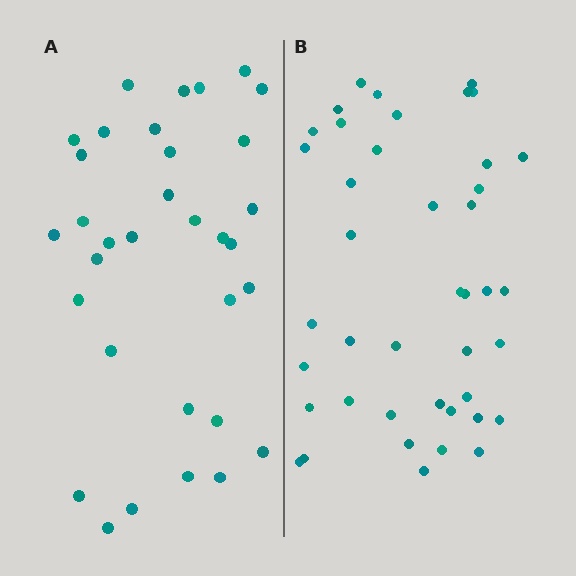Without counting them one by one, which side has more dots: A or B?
Region B (the right region) has more dots.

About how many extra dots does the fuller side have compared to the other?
Region B has roughly 8 or so more dots than region A.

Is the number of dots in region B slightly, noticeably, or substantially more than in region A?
Region B has noticeably more, but not dramatically so. The ratio is roughly 1.3 to 1.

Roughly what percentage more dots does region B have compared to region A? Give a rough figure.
About 25% more.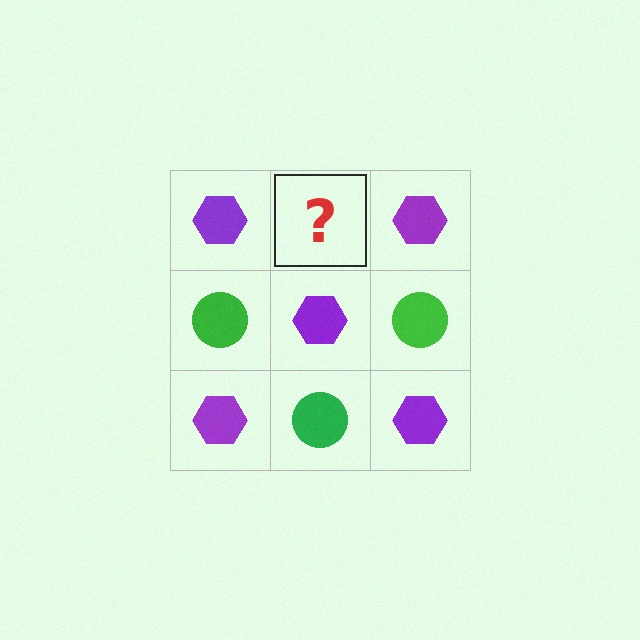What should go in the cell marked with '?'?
The missing cell should contain a green circle.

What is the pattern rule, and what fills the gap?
The rule is that it alternates purple hexagon and green circle in a checkerboard pattern. The gap should be filled with a green circle.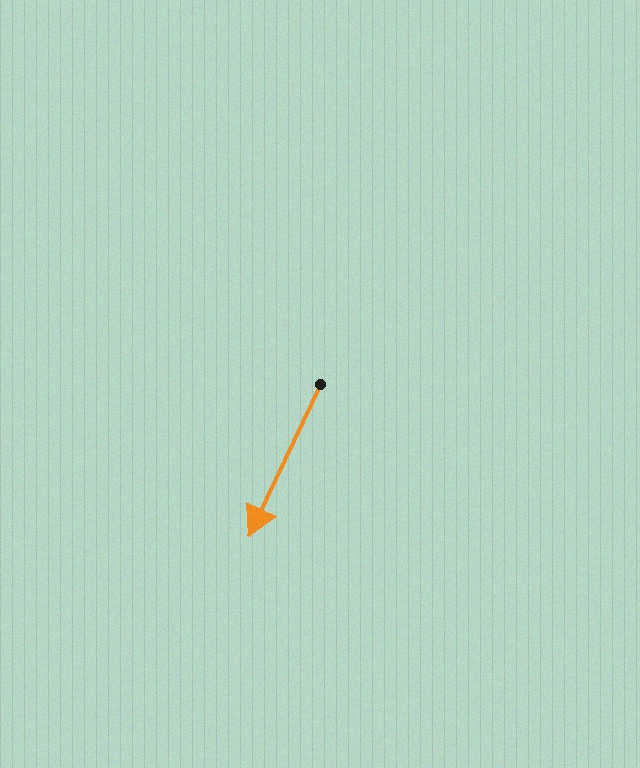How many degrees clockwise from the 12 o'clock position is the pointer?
Approximately 205 degrees.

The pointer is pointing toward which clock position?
Roughly 7 o'clock.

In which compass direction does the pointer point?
Southwest.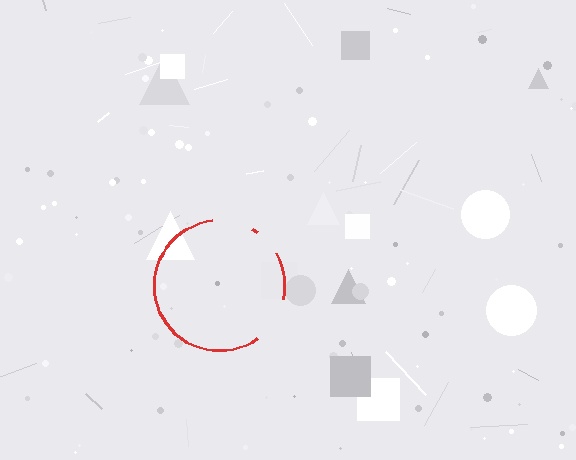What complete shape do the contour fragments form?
The contour fragments form a circle.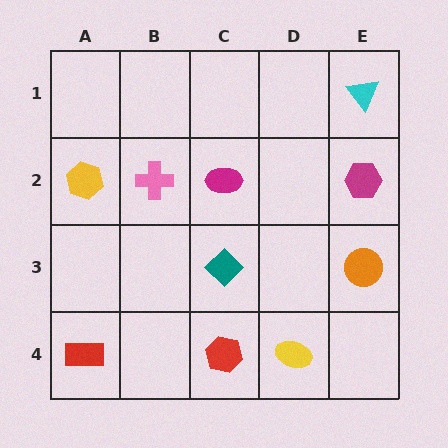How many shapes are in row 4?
3 shapes.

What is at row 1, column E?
A cyan triangle.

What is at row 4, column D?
A yellow ellipse.